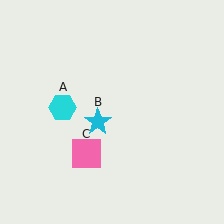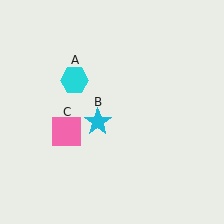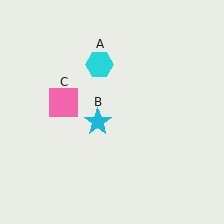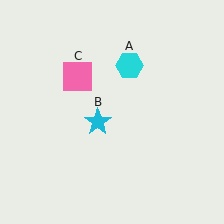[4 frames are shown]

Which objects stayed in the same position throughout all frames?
Cyan star (object B) remained stationary.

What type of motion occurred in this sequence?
The cyan hexagon (object A), pink square (object C) rotated clockwise around the center of the scene.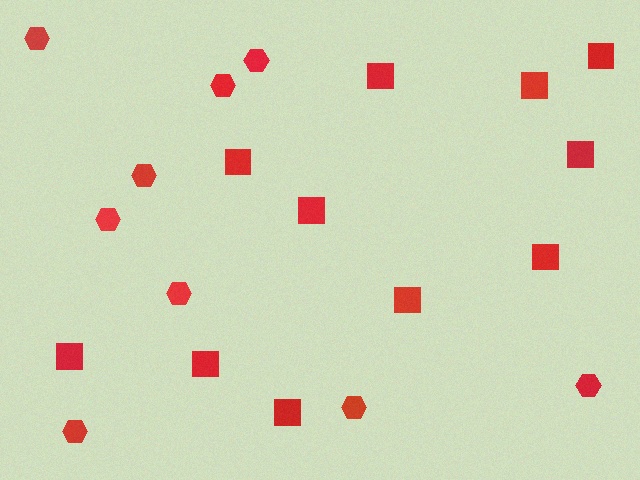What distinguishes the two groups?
There are 2 groups: one group of hexagons (9) and one group of squares (11).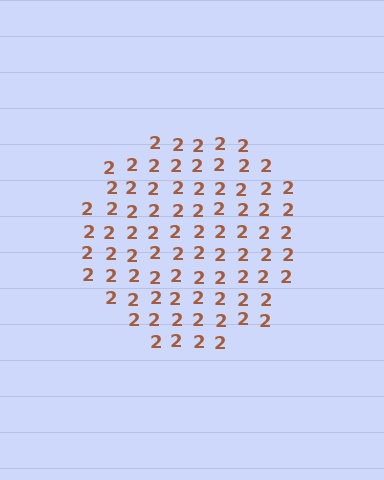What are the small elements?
The small elements are digit 2's.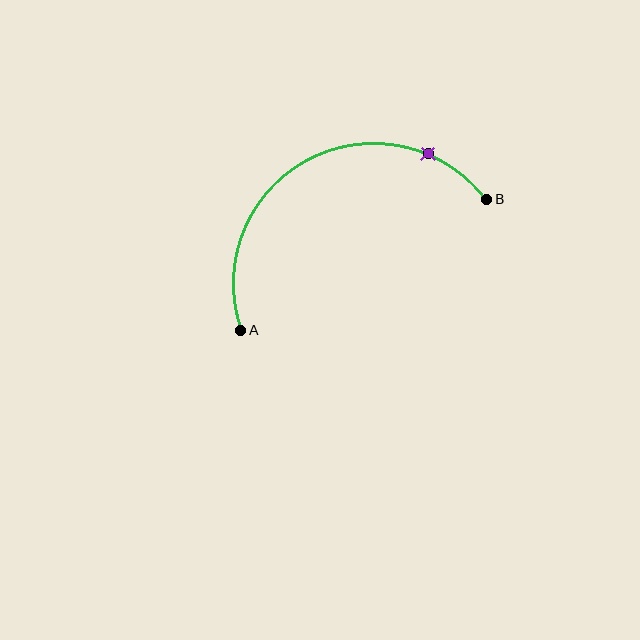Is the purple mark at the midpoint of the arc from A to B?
No. The purple mark lies on the arc but is closer to endpoint B. The arc midpoint would be at the point on the curve equidistant along the arc from both A and B.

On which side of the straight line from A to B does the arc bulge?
The arc bulges above the straight line connecting A and B.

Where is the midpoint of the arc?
The arc midpoint is the point on the curve farthest from the straight line joining A and B. It sits above that line.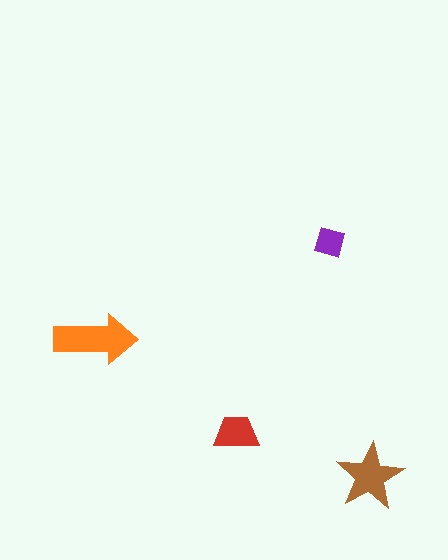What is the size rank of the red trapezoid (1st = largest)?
3rd.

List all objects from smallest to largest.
The purple diamond, the red trapezoid, the brown star, the orange arrow.